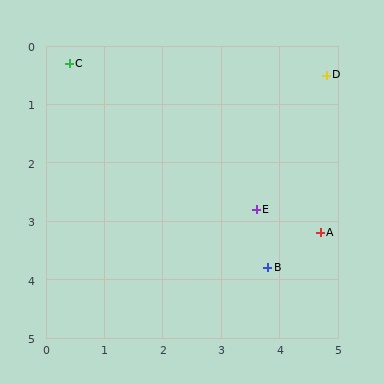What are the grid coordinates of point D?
Point D is at approximately (4.8, 0.5).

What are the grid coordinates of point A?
Point A is at approximately (4.7, 3.2).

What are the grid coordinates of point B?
Point B is at approximately (3.8, 3.8).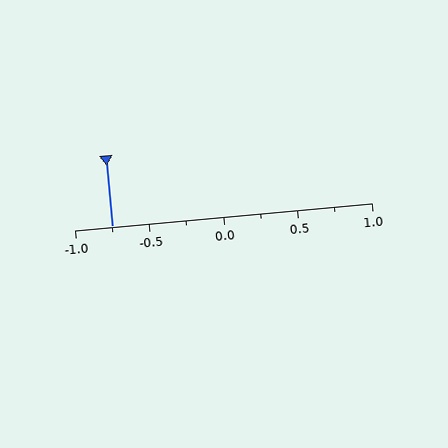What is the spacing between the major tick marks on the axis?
The major ticks are spaced 0.5 apart.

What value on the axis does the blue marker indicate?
The marker indicates approximately -0.75.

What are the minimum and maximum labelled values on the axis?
The axis runs from -1.0 to 1.0.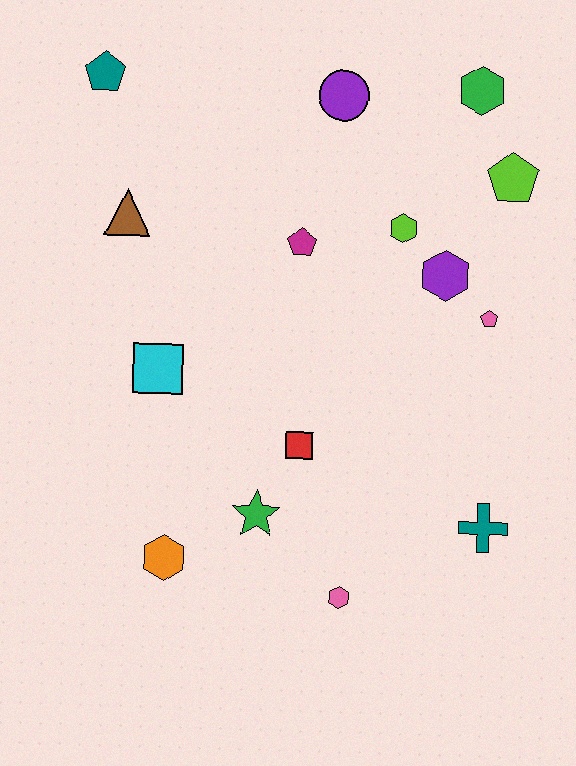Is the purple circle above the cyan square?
Yes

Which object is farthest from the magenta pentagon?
The pink hexagon is farthest from the magenta pentagon.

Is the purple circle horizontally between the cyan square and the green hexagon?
Yes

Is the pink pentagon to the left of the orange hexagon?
No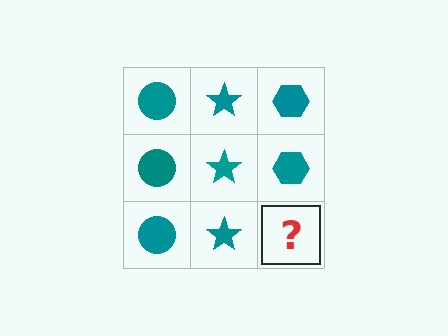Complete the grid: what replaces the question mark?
The question mark should be replaced with a teal hexagon.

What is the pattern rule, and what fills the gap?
The rule is that each column has a consistent shape. The gap should be filled with a teal hexagon.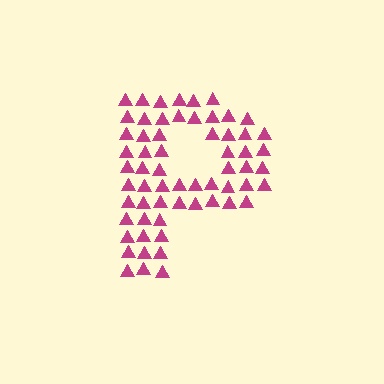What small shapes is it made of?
It is made of small triangles.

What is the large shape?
The large shape is the letter P.